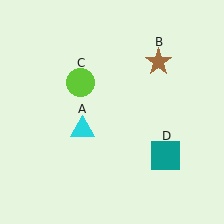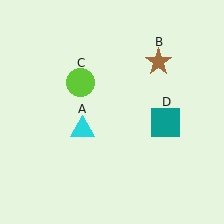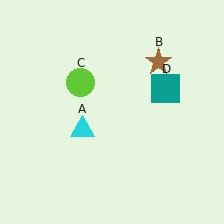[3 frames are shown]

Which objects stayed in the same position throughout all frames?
Cyan triangle (object A) and brown star (object B) and lime circle (object C) remained stationary.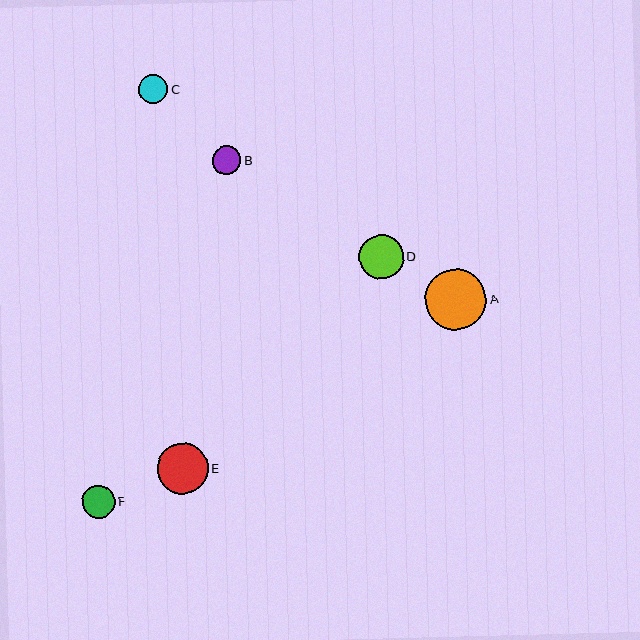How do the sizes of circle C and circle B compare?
Circle C and circle B are approximately the same size.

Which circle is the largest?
Circle A is the largest with a size of approximately 62 pixels.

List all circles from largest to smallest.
From largest to smallest: A, E, D, F, C, B.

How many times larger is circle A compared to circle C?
Circle A is approximately 2.1 times the size of circle C.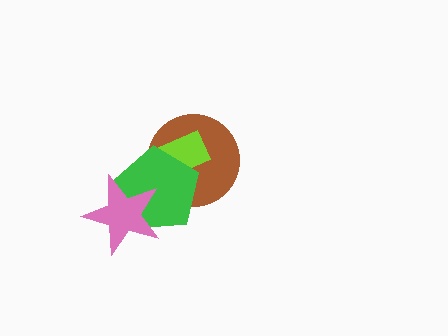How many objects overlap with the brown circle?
2 objects overlap with the brown circle.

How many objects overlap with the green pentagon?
3 objects overlap with the green pentagon.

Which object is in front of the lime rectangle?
The green pentagon is in front of the lime rectangle.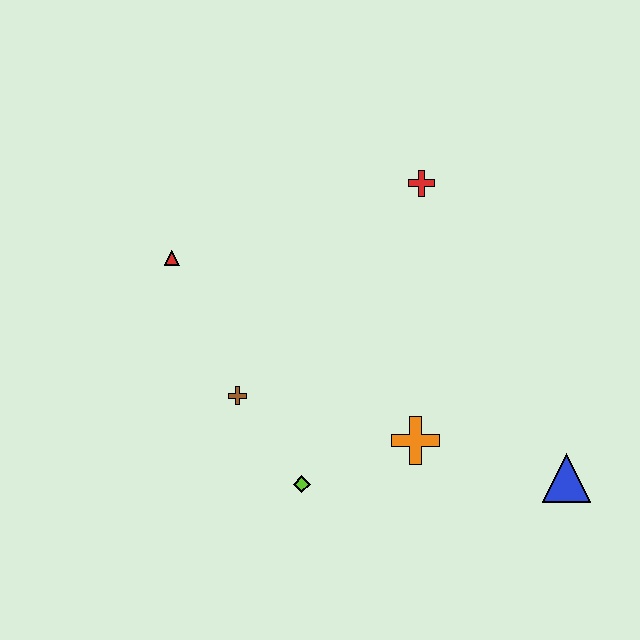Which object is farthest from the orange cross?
The red triangle is farthest from the orange cross.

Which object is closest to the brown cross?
The lime diamond is closest to the brown cross.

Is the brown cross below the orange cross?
No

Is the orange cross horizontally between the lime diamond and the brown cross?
No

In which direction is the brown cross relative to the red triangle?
The brown cross is below the red triangle.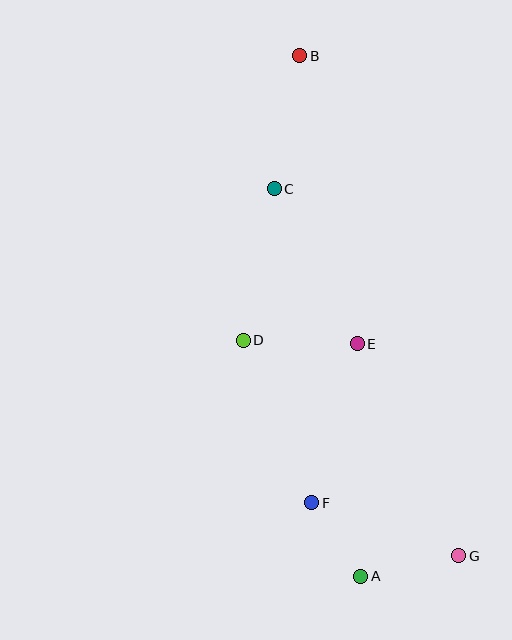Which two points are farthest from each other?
Points B and G are farthest from each other.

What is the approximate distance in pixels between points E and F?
The distance between E and F is approximately 165 pixels.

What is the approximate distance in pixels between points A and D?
The distance between A and D is approximately 264 pixels.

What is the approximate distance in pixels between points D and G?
The distance between D and G is approximately 305 pixels.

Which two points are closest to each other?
Points A and F are closest to each other.